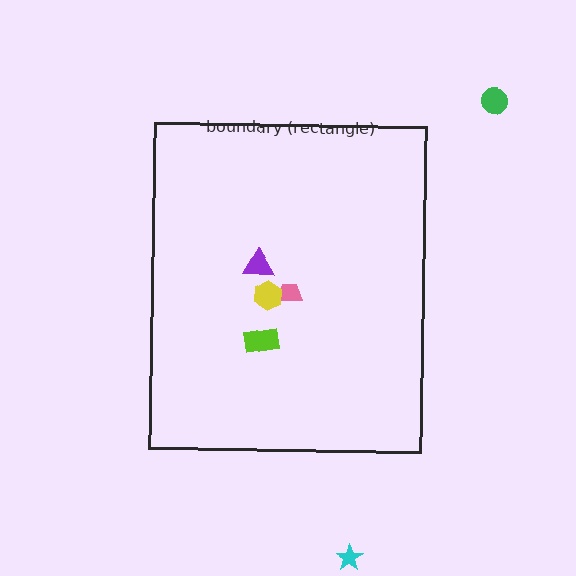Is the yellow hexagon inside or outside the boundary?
Inside.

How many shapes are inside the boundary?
4 inside, 2 outside.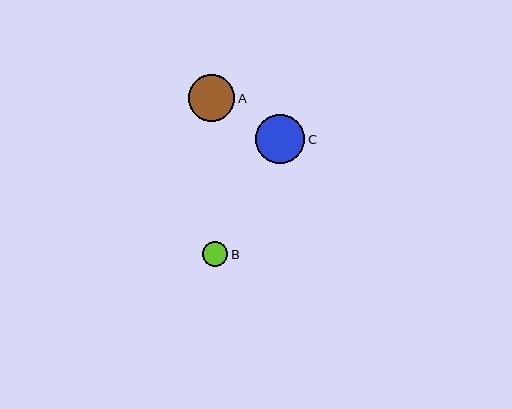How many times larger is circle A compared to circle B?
Circle A is approximately 1.8 times the size of circle B.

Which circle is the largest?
Circle C is the largest with a size of approximately 49 pixels.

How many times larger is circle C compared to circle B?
Circle C is approximately 1.9 times the size of circle B.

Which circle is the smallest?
Circle B is the smallest with a size of approximately 25 pixels.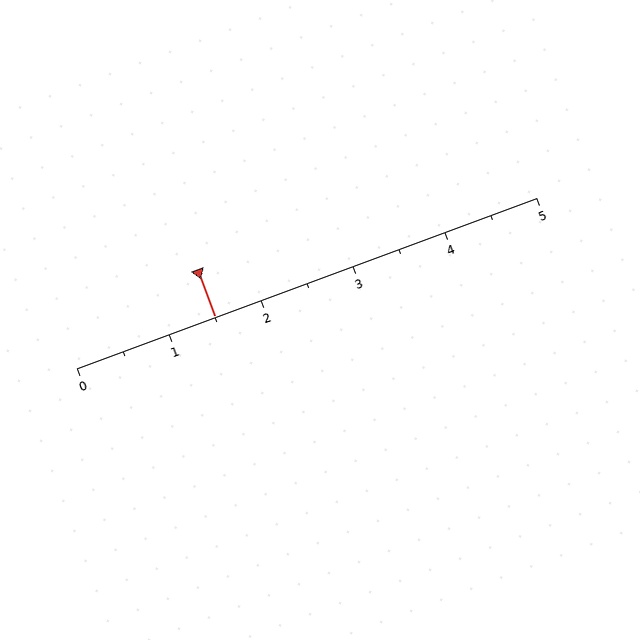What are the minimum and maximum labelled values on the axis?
The axis runs from 0 to 5.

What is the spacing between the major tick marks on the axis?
The major ticks are spaced 1 apart.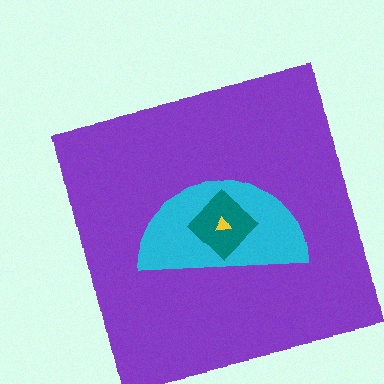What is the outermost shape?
The purple square.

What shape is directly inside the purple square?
The cyan semicircle.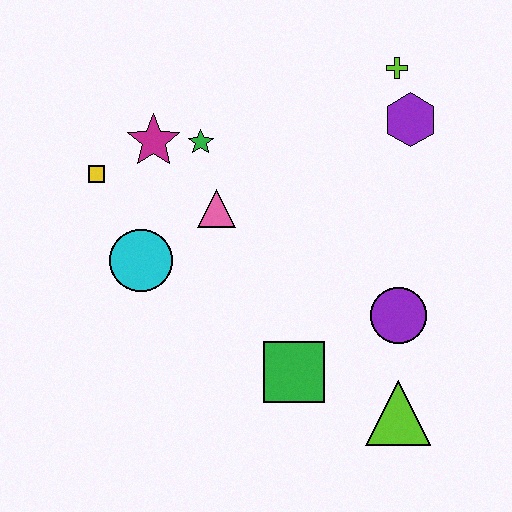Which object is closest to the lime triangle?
The purple circle is closest to the lime triangle.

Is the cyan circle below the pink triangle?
Yes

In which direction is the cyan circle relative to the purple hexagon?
The cyan circle is to the left of the purple hexagon.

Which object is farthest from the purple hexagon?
The yellow square is farthest from the purple hexagon.